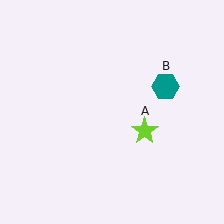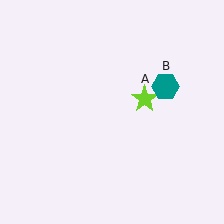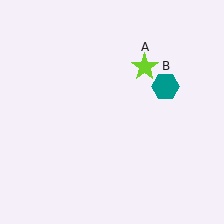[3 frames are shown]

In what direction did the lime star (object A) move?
The lime star (object A) moved up.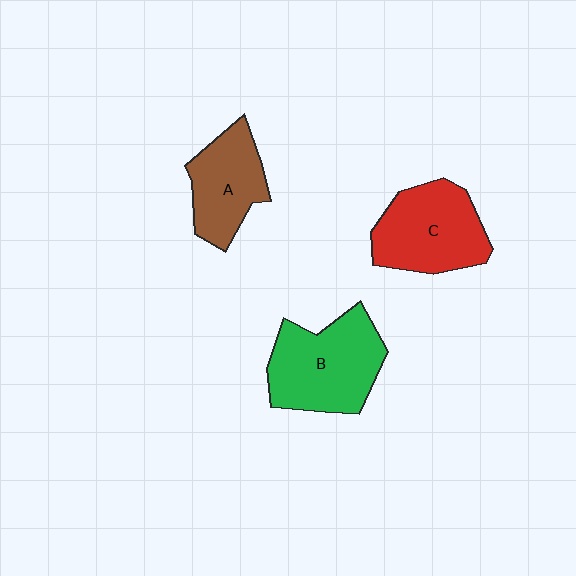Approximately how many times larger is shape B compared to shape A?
Approximately 1.4 times.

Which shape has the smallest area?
Shape A (brown).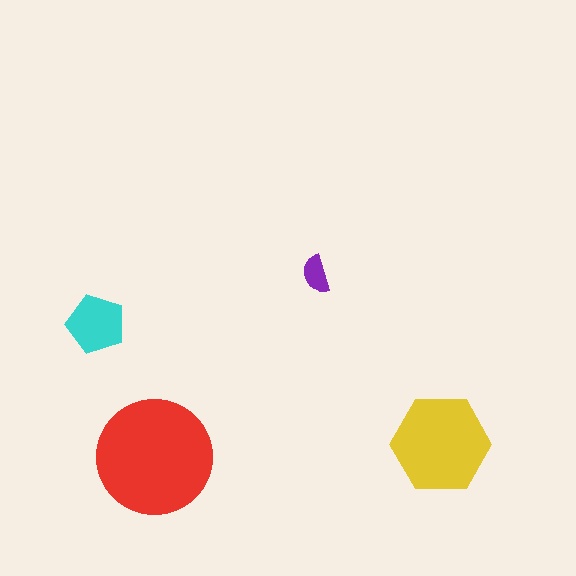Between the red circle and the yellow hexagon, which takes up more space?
The red circle.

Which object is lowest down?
The red circle is bottommost.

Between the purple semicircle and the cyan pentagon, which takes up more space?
The cyan pentagon.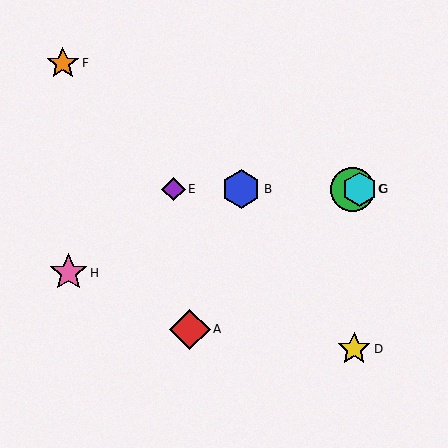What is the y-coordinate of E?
Object E is at y≈189.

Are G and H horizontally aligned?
No, G is at y≈189 and H is at y≈273.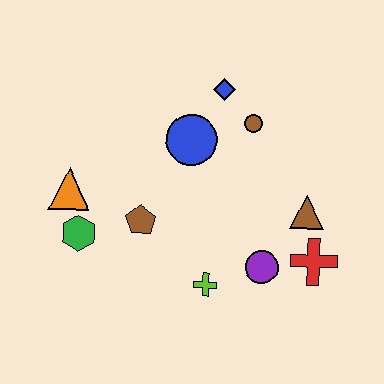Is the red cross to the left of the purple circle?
No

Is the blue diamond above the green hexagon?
Yes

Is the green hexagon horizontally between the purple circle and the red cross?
No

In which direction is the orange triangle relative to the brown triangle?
The orange triangle is to the left of the brown triangle.